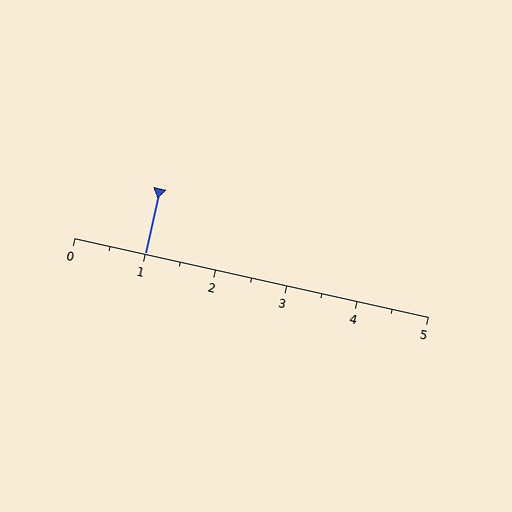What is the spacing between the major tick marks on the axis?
The major ticks are spaced 1 apart.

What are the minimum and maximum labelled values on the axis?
The axis runs from 0 to 5.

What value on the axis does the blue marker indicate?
The marker indicates approximately 1.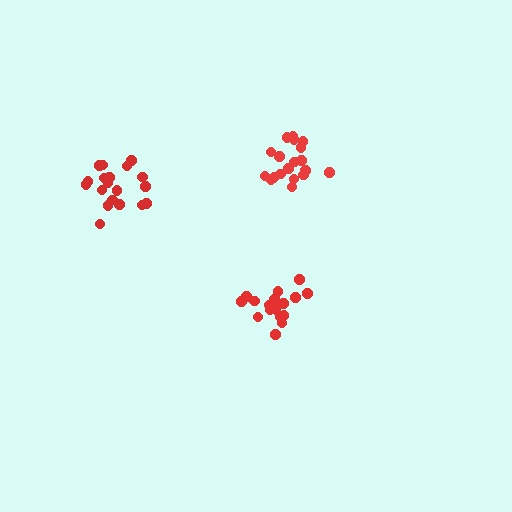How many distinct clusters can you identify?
There are 3 distinct clusters.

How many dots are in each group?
Group 1: 19 dots, Group 2: 17 dots, Group 3: 20 dots (56 total).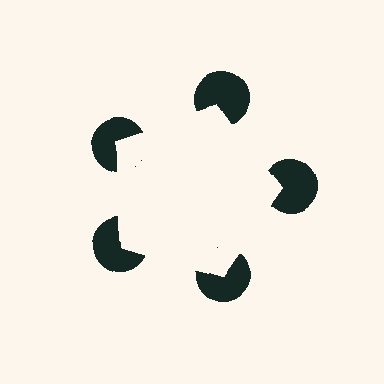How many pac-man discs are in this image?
There are 5 — one at each vertex of the illusory pentagon.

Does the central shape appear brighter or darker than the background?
It typically appears slightly brighter than the background, even though no actual brightness change is drawn.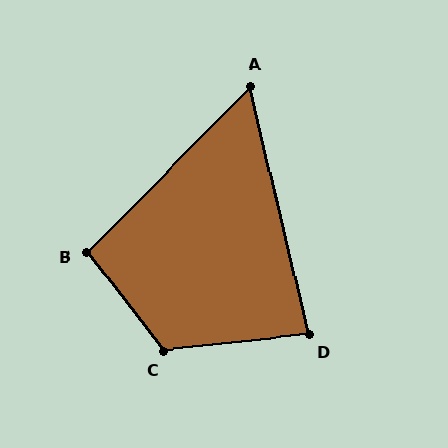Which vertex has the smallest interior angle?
A, at approximately 58 degrees.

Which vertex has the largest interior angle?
C, at approximately 122 degrees.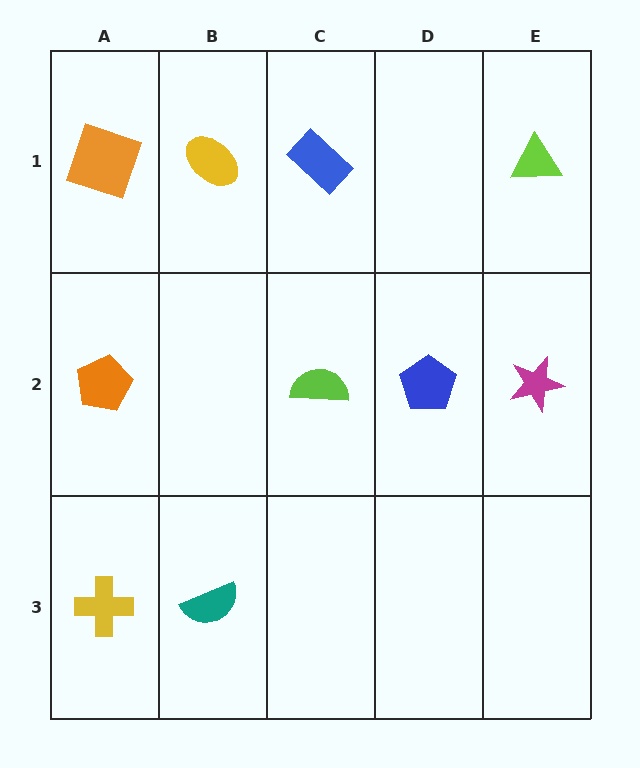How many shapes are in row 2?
4 shapes.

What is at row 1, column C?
A blue rectangle.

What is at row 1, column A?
An orange square.